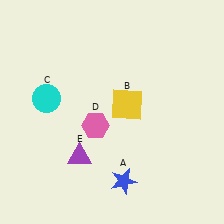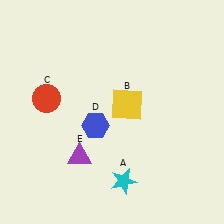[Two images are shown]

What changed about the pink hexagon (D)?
In Image 1, D is pink. In Image 2, it changed to blue.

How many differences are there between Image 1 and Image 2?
There are 3 differences between the two images.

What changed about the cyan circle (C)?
In Image 1, C is cyan. In Image 2, it changed to red.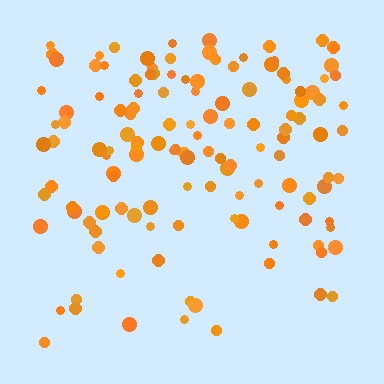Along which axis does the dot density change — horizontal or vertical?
Vertical.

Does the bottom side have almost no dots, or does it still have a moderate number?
Still a moderate number, just noticeably fewer than the top.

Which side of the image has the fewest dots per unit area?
The bottom.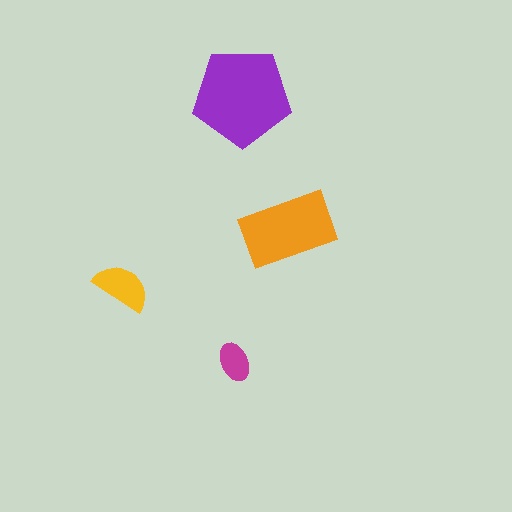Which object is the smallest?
The magenta ellipse.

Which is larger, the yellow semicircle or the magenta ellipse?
The yellow semicircle.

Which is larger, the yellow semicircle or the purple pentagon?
The purple pentagon.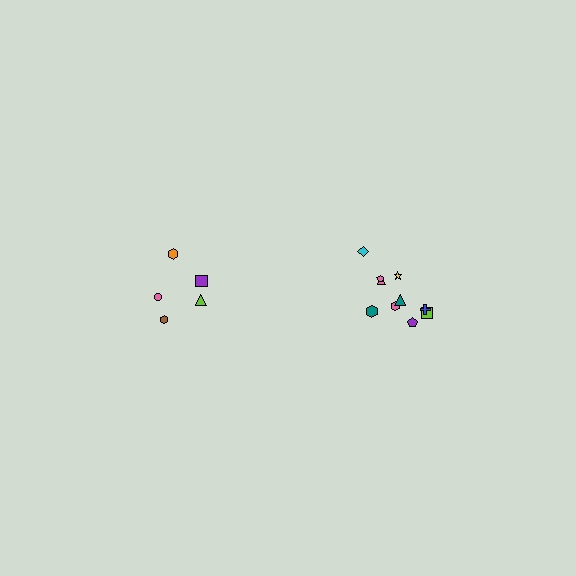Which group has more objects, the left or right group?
The right group.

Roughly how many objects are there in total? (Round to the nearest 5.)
Roughly 15 objects in total.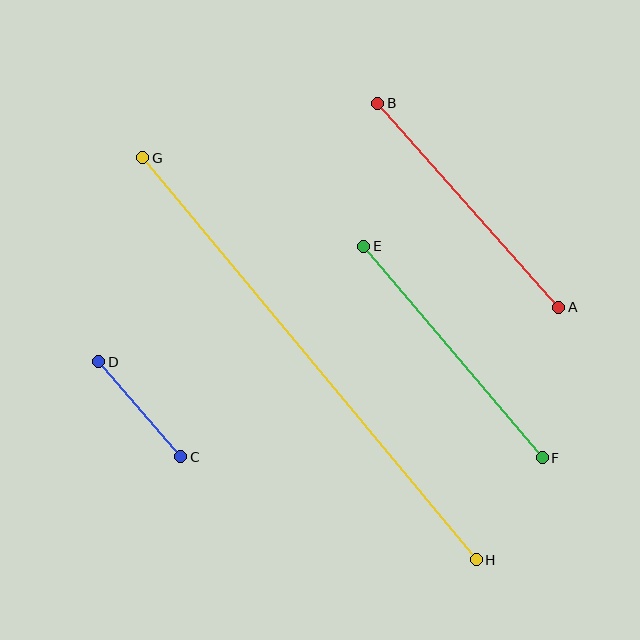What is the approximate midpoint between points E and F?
The midpoint is at approximately (453, 352) pixels.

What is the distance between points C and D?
The distance is approximately 125 pixels.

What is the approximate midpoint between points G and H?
The midpoint is at approximately (310, 359) pixels.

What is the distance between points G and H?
The distance is approximately 522 pixels.